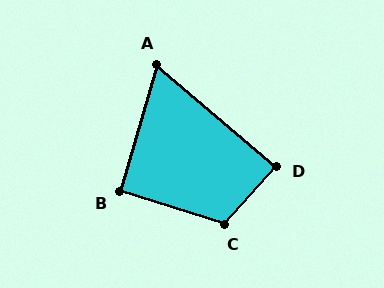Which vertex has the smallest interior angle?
A, at approximately 66 degrees.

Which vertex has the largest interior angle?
C, at approximately 114 degrees.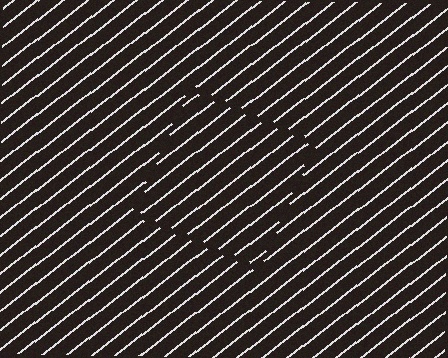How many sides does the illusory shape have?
4 sides — the line-ends trace a square.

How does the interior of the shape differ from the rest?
The interior of the shape contains the same grating, shifted by half a period — the contour is defined by the phase discontinuity where line-ends from the inner and outer gratings abut.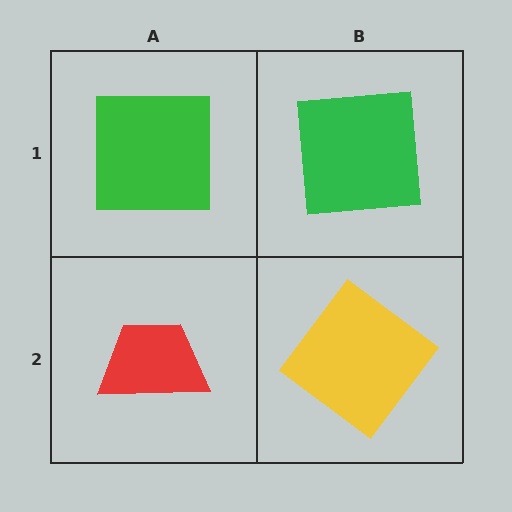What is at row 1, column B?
A green square.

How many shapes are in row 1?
2 shapes.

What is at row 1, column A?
A green square.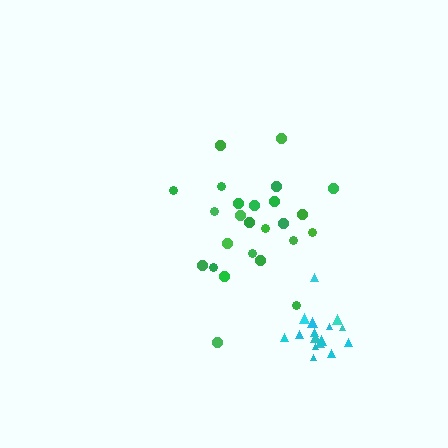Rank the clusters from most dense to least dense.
cyan, green.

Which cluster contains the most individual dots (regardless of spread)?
Green (25).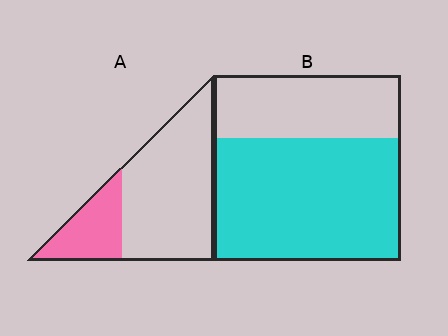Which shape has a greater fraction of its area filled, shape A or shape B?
Shape B.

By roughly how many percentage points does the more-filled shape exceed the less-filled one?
By roughly 40 percentage points (B over A).